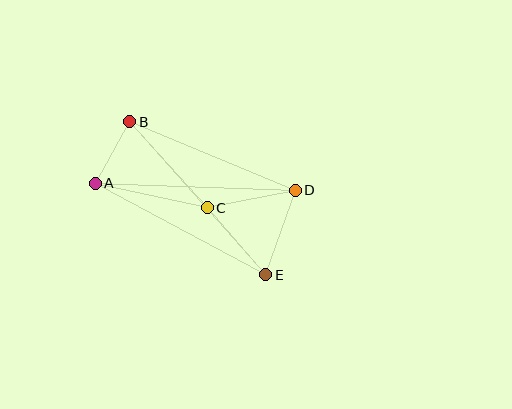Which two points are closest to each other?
Points A and B are closest to each other.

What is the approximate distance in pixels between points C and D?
The distance between C and D is approximately 89 pixels.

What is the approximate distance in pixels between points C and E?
The distance between C and E is approximately 89 pixels.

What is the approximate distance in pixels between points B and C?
The distance between B and C is approximately 116 pixels.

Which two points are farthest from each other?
Points B and E are farthest from each other.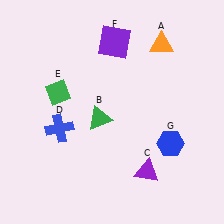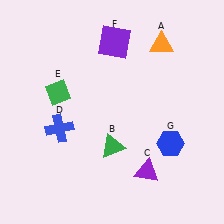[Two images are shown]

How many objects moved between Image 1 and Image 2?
1 object moved between the two images.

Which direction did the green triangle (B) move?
The green triangle (B) moved down.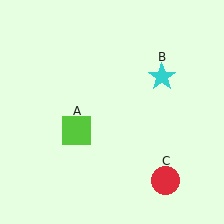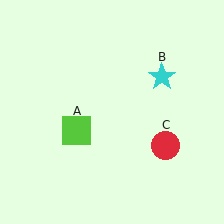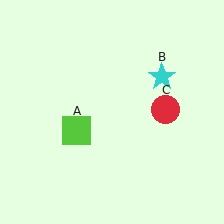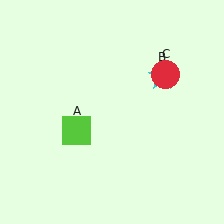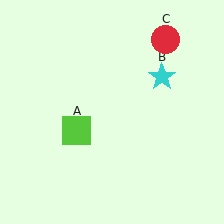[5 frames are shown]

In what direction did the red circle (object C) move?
The red circle (object C) moved up.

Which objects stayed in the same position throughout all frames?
Lime square (object A) and cyan star (object B) remained stationary.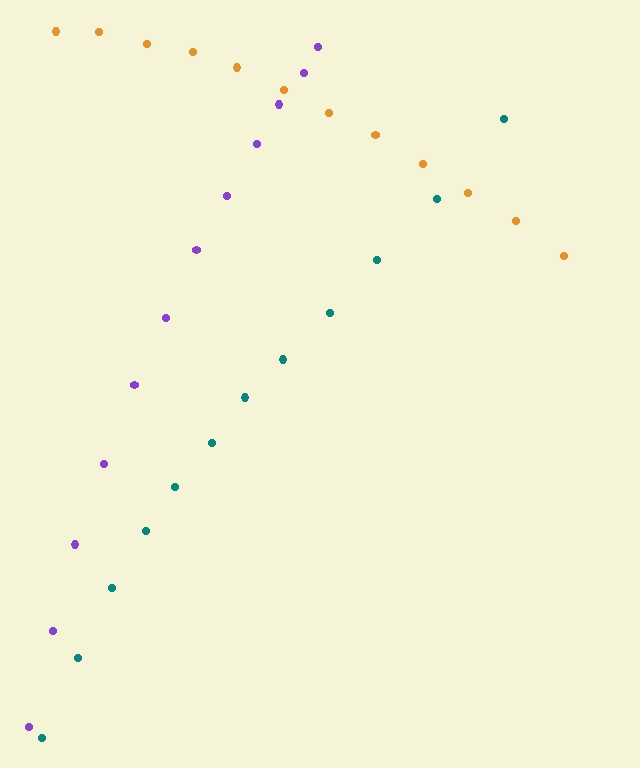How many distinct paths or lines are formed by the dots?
There are 3 distinct paths.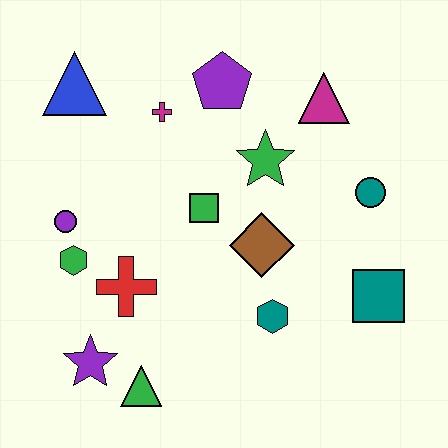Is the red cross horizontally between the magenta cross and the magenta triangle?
No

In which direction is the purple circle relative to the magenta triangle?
The purple circle is to the left of the magenta triangle.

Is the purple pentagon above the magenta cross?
Yes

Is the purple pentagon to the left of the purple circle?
No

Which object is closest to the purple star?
The green triangle is closest to the purple star.